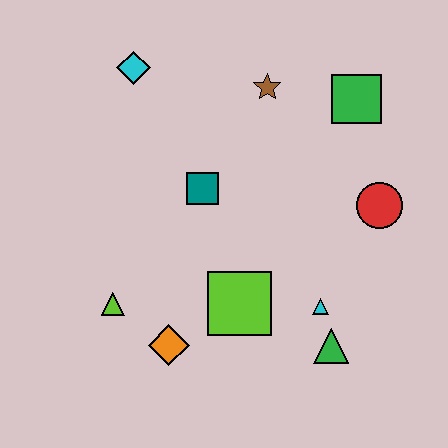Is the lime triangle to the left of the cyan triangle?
Yes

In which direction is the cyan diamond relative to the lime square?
The cyan diamond is above the lime square.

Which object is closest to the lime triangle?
The orange diamond is closest to the lime triangle.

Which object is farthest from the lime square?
The cyan diamond is farthest from the lime square.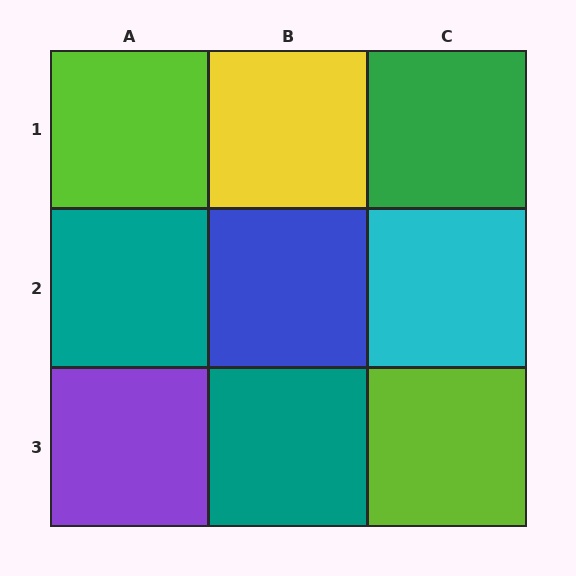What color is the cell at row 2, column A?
Teal.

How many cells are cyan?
1 cell is cyan.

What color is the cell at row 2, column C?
Cyan.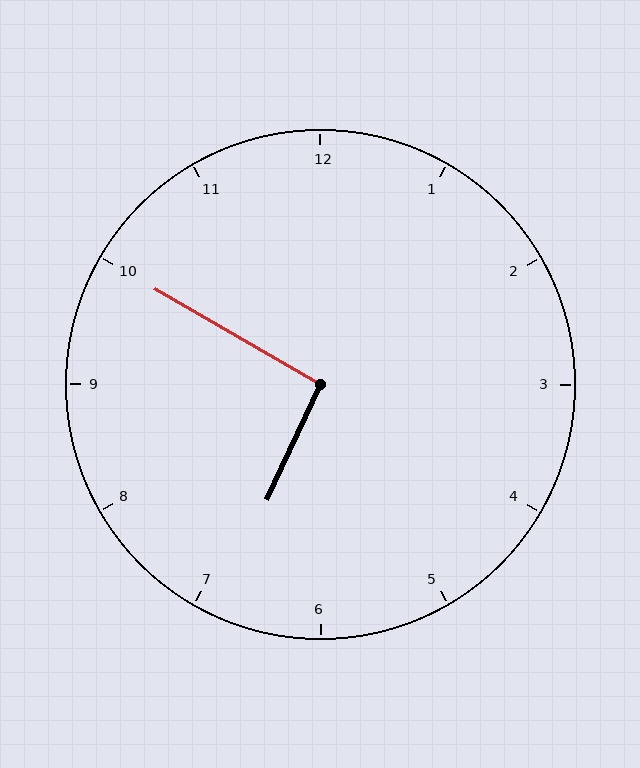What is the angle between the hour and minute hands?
Approximately 95 degrees.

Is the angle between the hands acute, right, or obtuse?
It is right.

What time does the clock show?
6:50.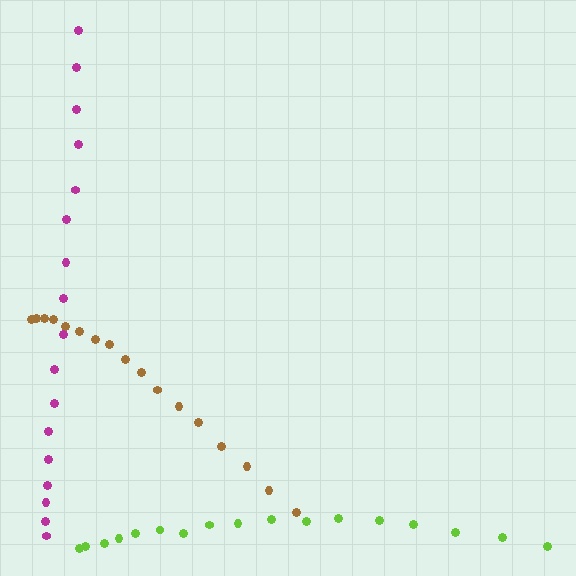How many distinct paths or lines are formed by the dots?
There are 3 distinct paths.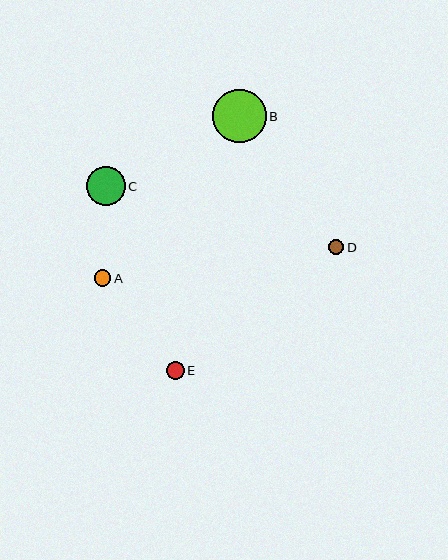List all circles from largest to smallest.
From largest to smallest: B, C, E, A, D.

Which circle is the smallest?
Circle D is the smallest with a size of approximately 15 pixels.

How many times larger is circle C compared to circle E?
Circle C is approximately 2.1 times the size of circle E.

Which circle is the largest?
Circle B is the largest with a size of approximately 54 pixels.